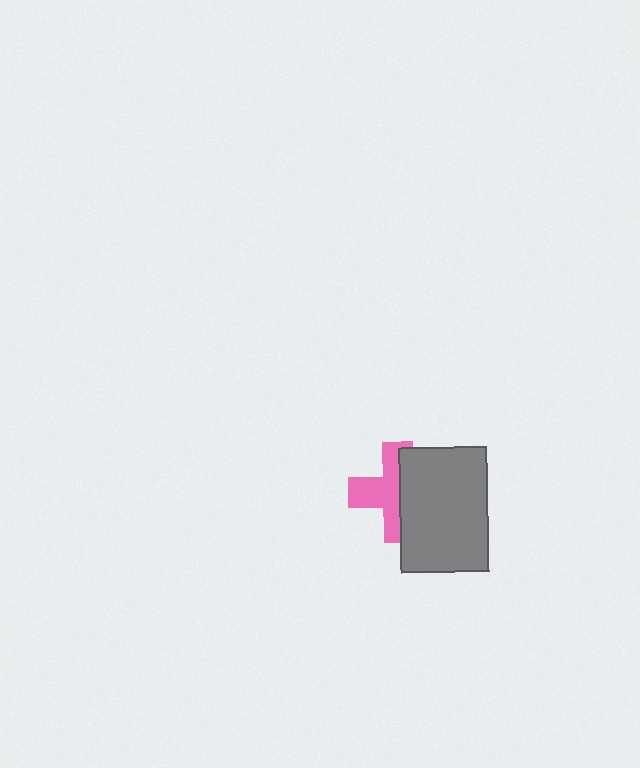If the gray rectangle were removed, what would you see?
You would see the complete pink cross.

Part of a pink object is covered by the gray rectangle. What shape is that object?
It is a cross.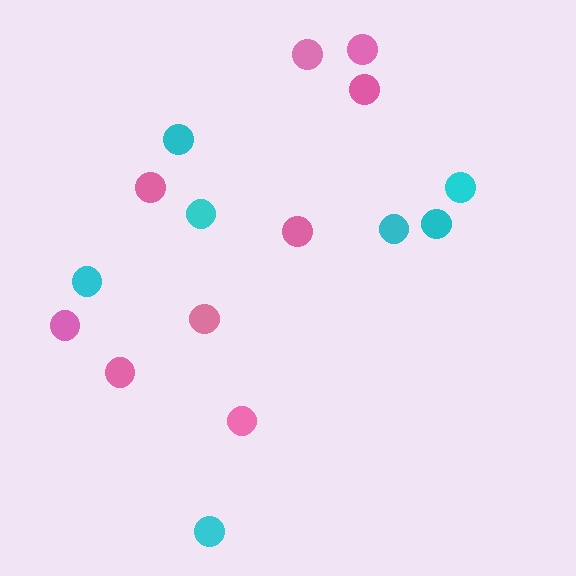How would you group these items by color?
There are 2 groups: one group of cyan circles (7) and one group of pink circles (9).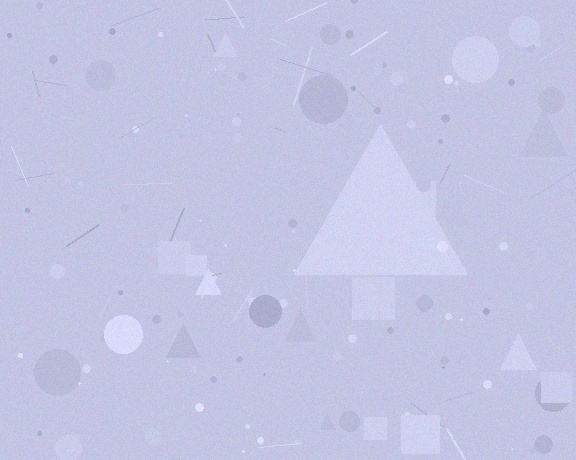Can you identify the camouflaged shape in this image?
The camouflaged shape is a triangle.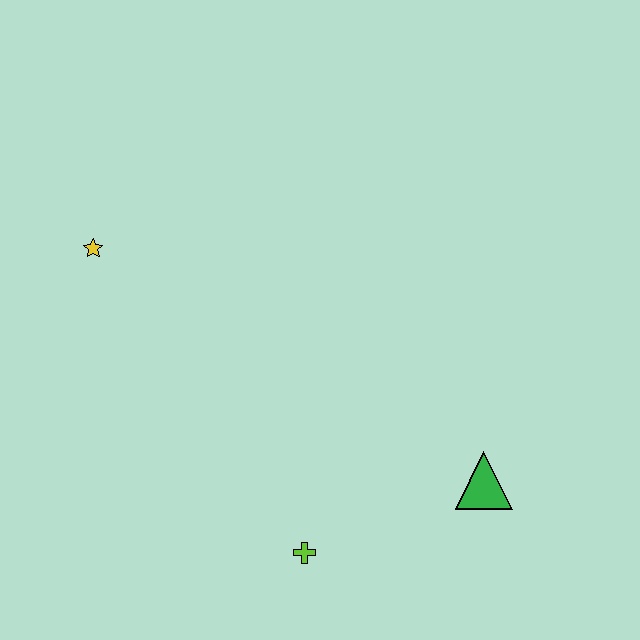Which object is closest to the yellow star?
The lime cross is closest to the yellow star.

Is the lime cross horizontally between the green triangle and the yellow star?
Yes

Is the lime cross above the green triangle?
No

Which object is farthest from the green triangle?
The yellow star is farthest from the green triangle.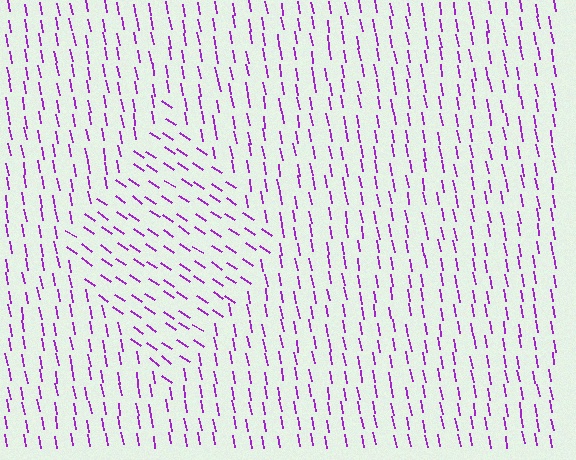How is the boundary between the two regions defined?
The boundary is defined purely by a change in line orientation (approximately 45 degrees difference). All lines are the same color and thickness.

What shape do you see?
I see a diamond.